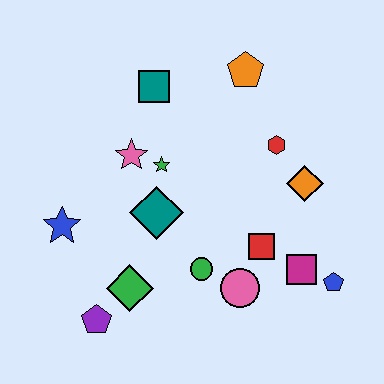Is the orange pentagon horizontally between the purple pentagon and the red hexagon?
Yes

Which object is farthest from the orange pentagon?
The purple pentagon is farthest from the orange pentagon.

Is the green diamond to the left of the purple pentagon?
No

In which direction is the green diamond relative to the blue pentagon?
The green diamond is to the left of the blue pentagon.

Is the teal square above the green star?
Yes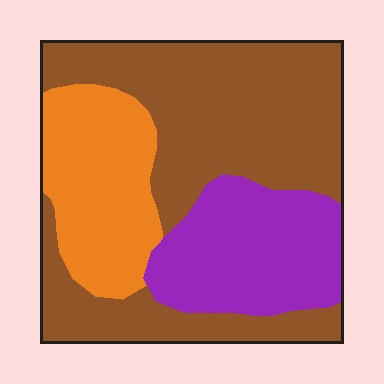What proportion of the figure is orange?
Orange covers 23% of the figure.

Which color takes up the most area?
Brown, at roughly 55%.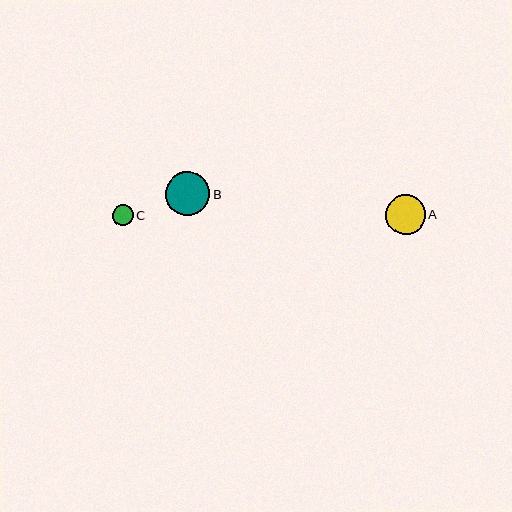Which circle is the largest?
Circle B is the largest with a size of approximately 44 pixels.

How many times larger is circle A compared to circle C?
Circle A is approximately 1.9 times the size of circle C.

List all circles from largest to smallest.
From largest to smallest: B, A, C.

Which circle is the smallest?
Circle C is the smallest with a size of approximately 21 pixels.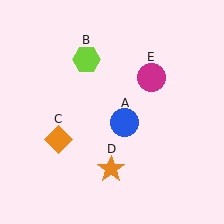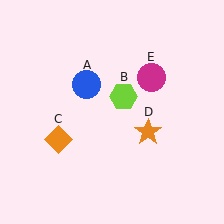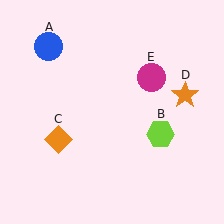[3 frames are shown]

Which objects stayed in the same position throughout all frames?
Orange diamond (object C) and magenta circle (object E) remained stationary.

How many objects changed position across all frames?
3 objects changed position: blue circle (object A), lime hexagon (object B), orange star (object D).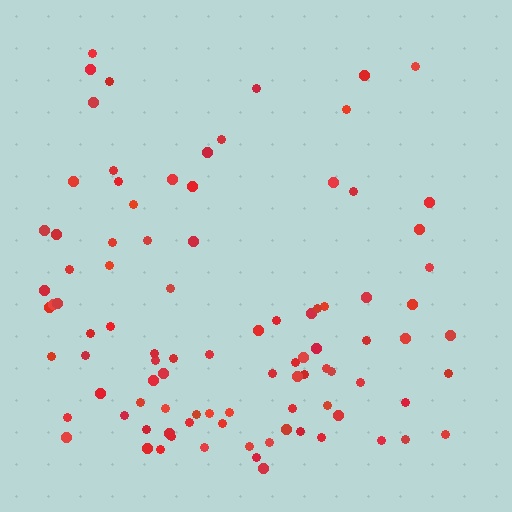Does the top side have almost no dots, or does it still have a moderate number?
Still a moderate number, just noticeably fewer than the bottom.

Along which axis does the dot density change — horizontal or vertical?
Vertical.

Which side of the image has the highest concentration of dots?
The bottom.